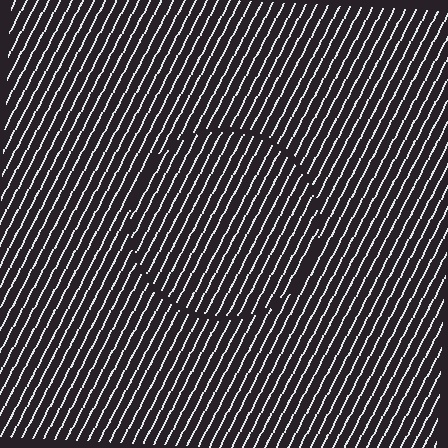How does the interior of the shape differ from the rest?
The interior of the shape contains the same grating, shifted by half a period — the contour is defined by the phase discontinuity where line-ends from the inner and outer gratings abut.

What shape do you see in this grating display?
An illusory circle. The interior of the shape contains the same grating, shifted by half a period — the contour is defined by the phase discontinuity where line-ends from the inner and outer gratings abut.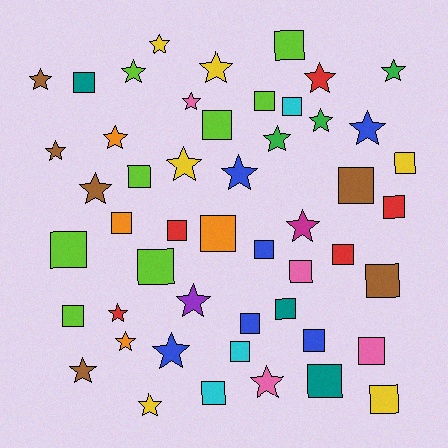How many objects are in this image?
There are 50 objects.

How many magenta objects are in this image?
There is 1 magenta object.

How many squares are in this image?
There are 27 squares.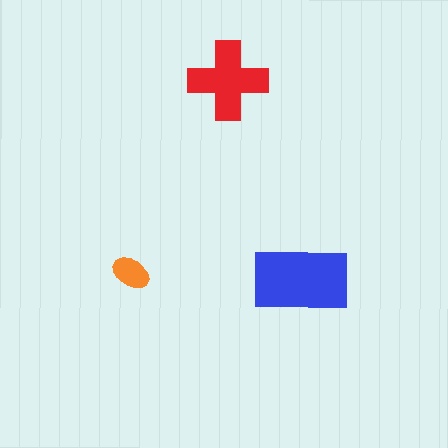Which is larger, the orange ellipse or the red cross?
The red cross.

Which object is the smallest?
The orange ellipse.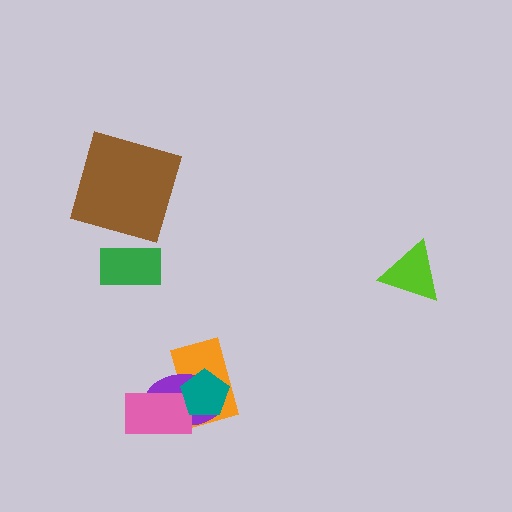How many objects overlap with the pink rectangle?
3 objects overlap with the pink rectangle.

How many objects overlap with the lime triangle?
0 objects overlap with the lime triangle.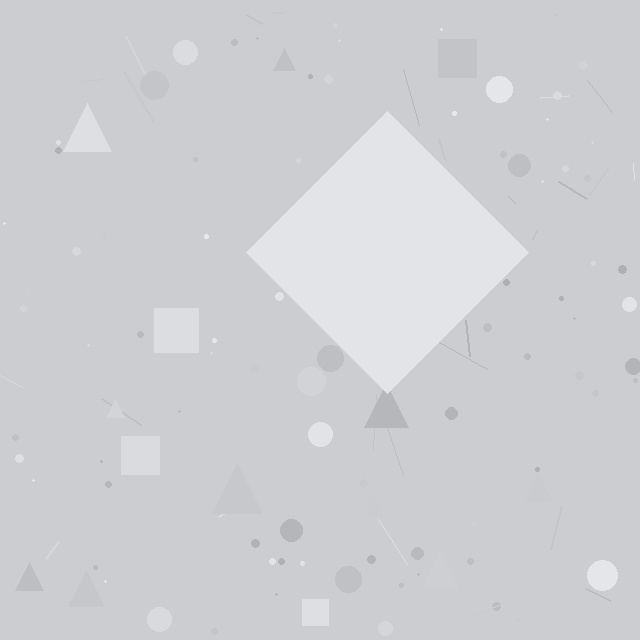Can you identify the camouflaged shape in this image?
The camouflaged shape is a diamond.